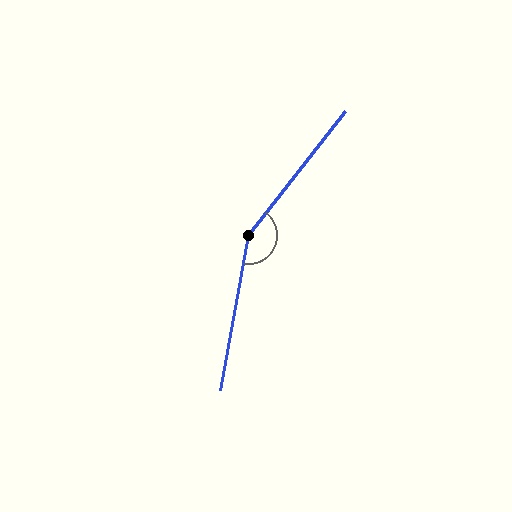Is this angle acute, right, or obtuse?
It is obtuse.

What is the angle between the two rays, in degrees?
Approximately 152 degrees.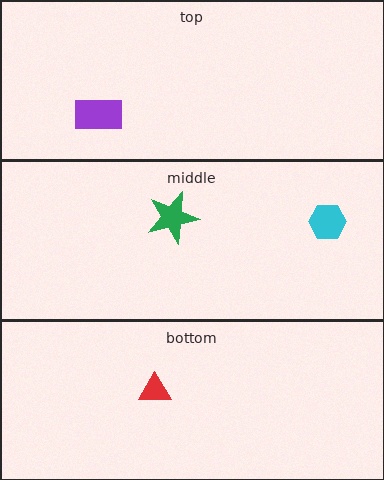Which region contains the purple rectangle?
The top region.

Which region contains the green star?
The middle region.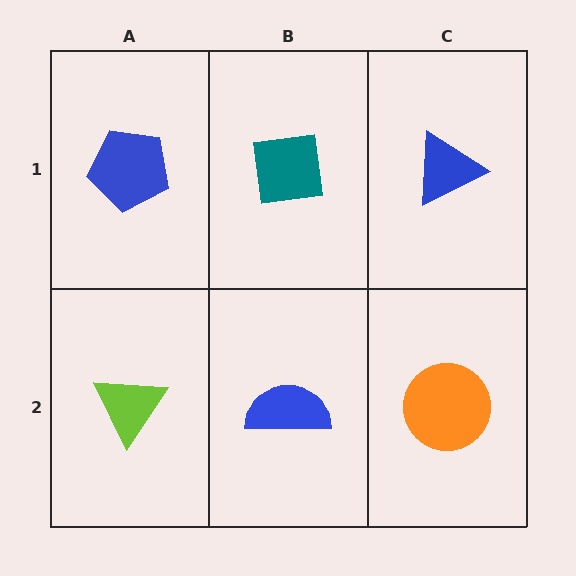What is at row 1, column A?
A blue pentagon.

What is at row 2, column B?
A blue semicircle.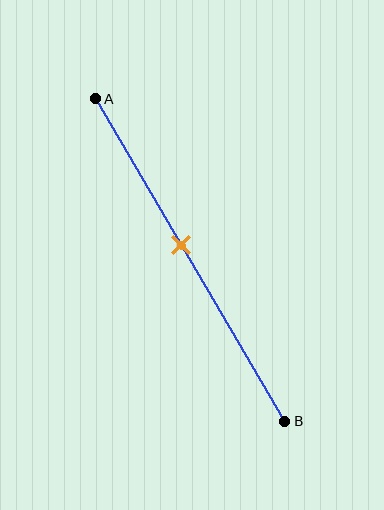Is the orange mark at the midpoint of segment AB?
No, the mark is at about 45% from A, not at the 50% midpoint.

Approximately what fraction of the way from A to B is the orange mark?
The orange mark is approximately 45% of the way from A to B.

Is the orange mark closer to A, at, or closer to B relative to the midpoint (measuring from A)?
The orange mark is closer to point A than the midpoint of segment AB.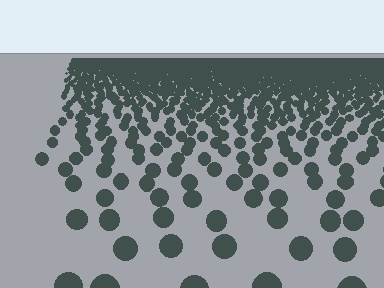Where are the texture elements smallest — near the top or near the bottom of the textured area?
Near the top.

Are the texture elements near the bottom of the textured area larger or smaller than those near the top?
Larger. Near the bottom, elements are closer to the viewer and appear at a bigger on-screen size.